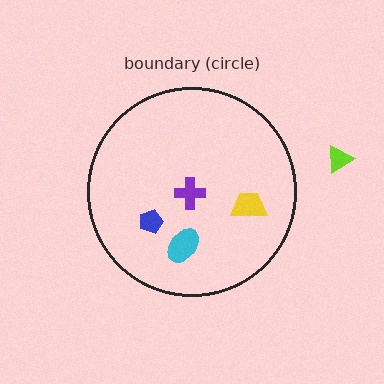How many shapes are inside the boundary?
4 inside, 1 outside.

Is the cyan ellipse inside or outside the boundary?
Inside.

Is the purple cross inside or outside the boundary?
Inside.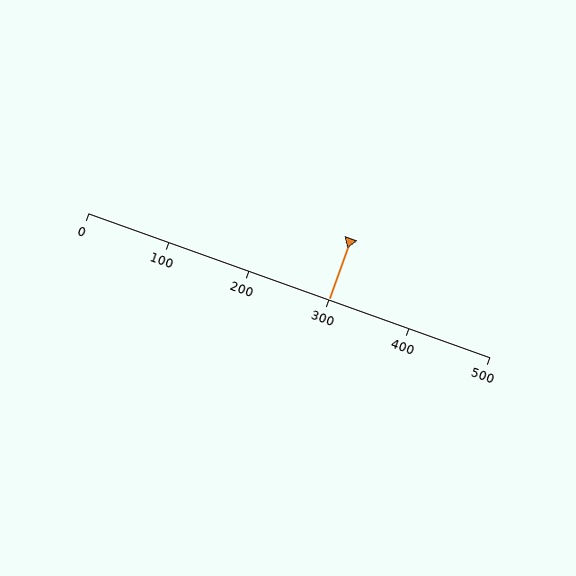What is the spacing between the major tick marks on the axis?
The major ticks are spaced 100 apart.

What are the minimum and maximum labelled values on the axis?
The axis runs from 0 to 500.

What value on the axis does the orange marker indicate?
The marker indicates approximately 300.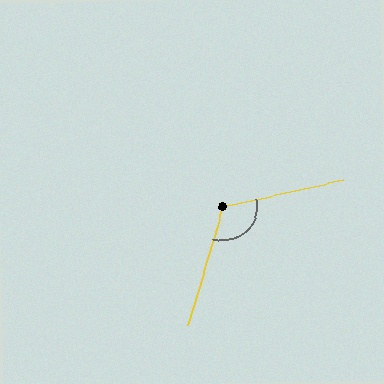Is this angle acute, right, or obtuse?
It is obtuse.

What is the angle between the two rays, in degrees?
Approximately 119 degrees.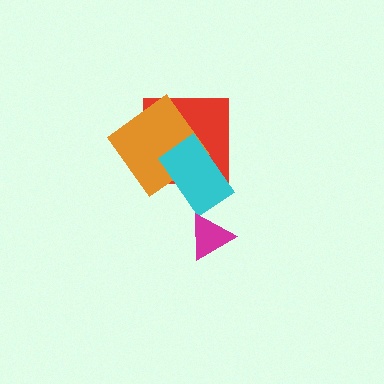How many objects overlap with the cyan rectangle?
2 objects overlap with the cyan rectangle.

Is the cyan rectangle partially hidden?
No, no other shape covers it.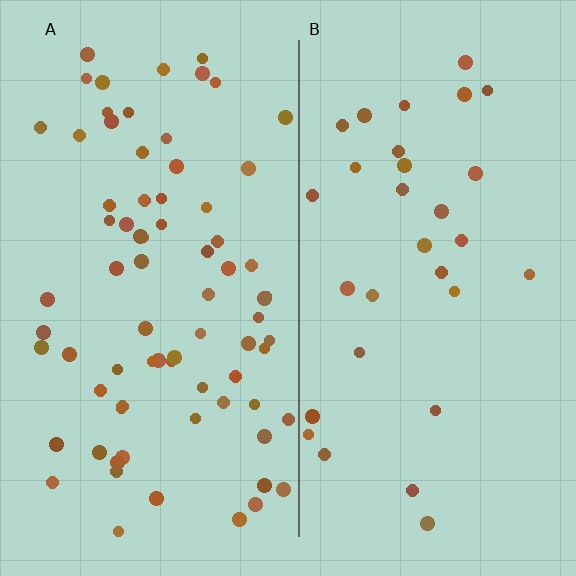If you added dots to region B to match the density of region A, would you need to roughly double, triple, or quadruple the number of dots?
Approximately double.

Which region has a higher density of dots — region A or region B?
A (the left).